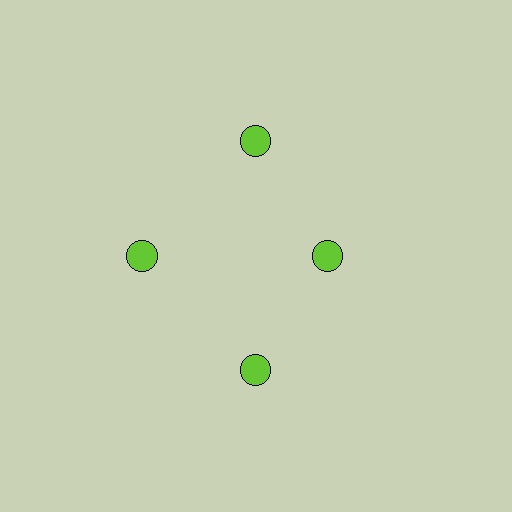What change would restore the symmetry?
The symmetry would be restored by moving it outward, back onto the ring so that all 4 circles sit at equal angles and equal distance from the center.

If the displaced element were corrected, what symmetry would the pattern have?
It would have 4-fold rotational symmetry — the pattern would map onto itself every 90 degrees.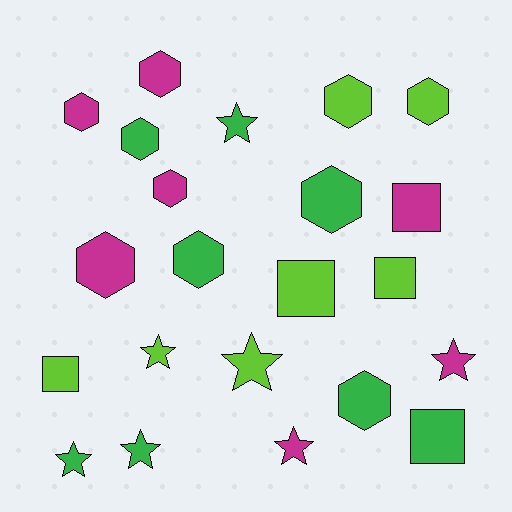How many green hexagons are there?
There are 4 green hexagons.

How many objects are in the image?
There are 22 objects.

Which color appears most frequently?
Green, with 8 objects.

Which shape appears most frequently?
Hexagon, with 10 objects.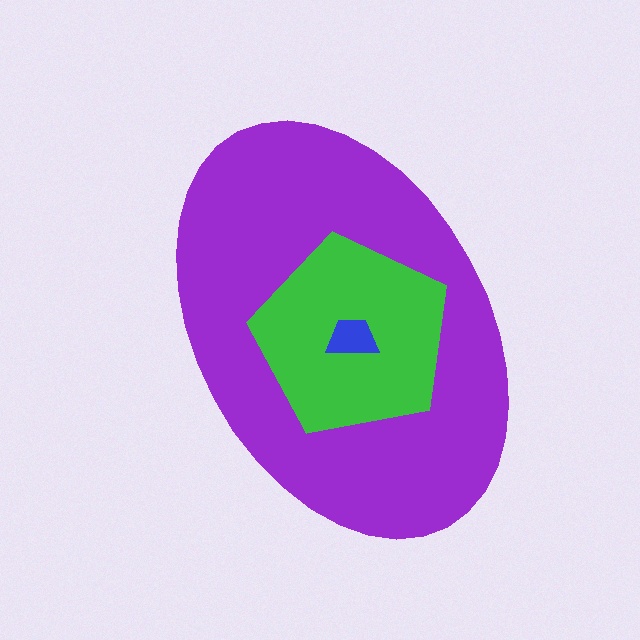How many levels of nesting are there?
3.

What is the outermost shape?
The purple ellipse.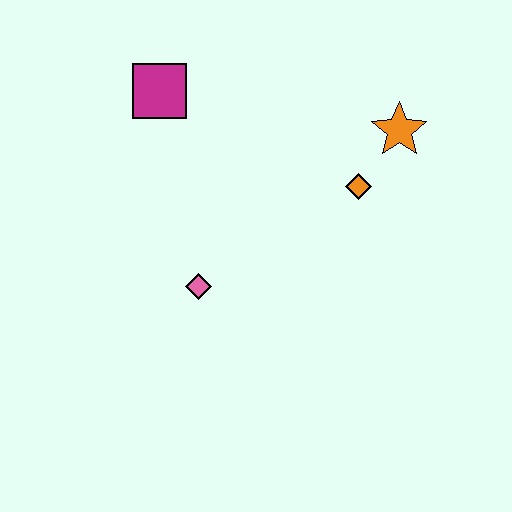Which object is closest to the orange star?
The orange diamond is closest to the orange star.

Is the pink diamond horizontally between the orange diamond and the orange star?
No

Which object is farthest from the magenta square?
The orange star is farthest from the magenta square.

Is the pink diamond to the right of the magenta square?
Yes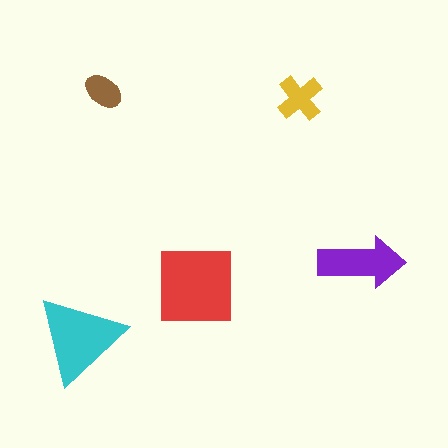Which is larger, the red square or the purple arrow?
The red square.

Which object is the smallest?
The brown ellipse.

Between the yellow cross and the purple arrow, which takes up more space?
The purple arrow.